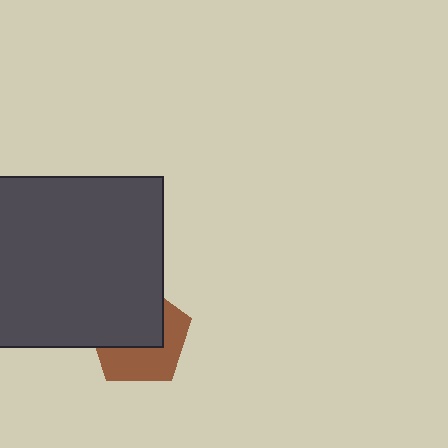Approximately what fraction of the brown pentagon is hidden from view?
Roughly 52% of the brown pentagon is hidden behind the dark gray square.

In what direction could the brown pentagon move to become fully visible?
The brown pentagon could move toward the lower-right. That would shift it out from behind the dark gray square entirely.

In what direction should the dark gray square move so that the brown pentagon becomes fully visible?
The dark gray square should move toward the upper-left. That is the shortest direction to clear the overlap and leave the brown pentagon fully visible.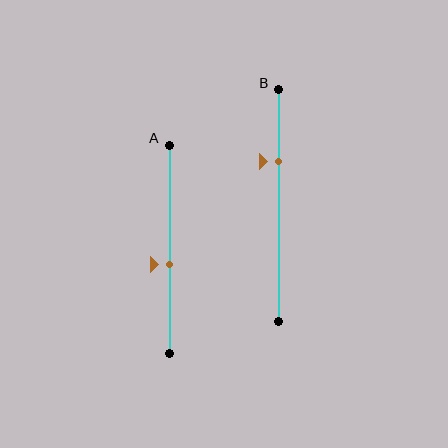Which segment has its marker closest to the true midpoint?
Segment A has its marker closest to the true midpoint.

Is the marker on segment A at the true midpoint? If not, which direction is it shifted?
No, the marker on segment A is shifted downward by about 7% of the segment length.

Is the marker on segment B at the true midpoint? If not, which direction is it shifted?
No, the marker on segment B is shifted upward by about 19% of the segment length.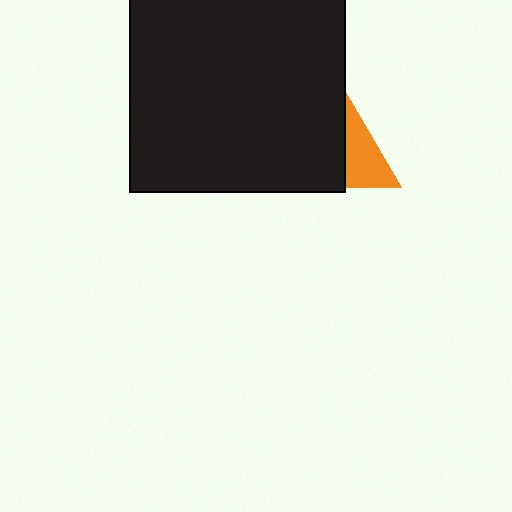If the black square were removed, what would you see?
You would see the complete orange triangle.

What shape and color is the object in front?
The object in front is a black square.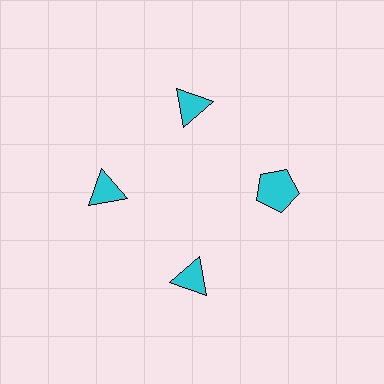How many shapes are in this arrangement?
There are 4 shapes arranged in a ring pattern.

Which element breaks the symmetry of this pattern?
The cyan pentagon at roughly the 3 o'clock position breaks the symmetry. All other shapes are cyan triangles.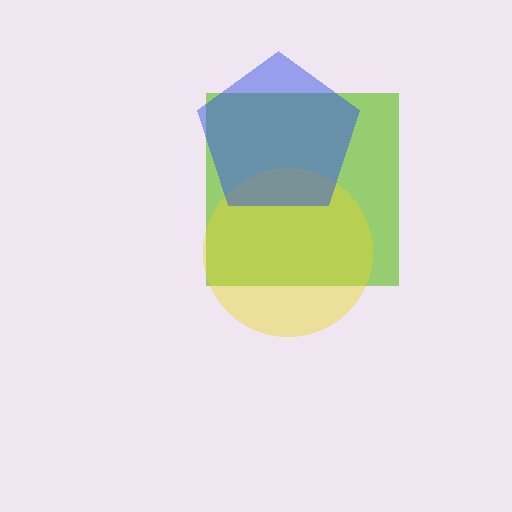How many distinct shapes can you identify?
There are 3 distinct shapes: a lime square, a yellow circle, a blue pentagon.